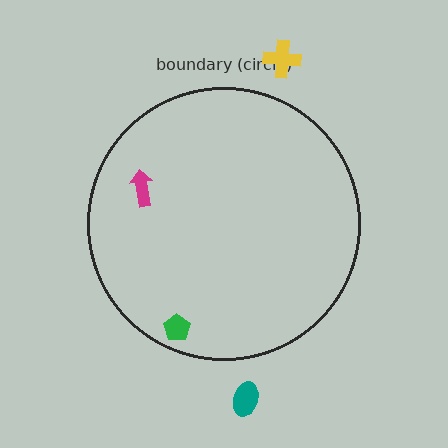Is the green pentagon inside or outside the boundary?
Inside.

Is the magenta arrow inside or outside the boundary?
Inside.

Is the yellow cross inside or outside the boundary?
Outside.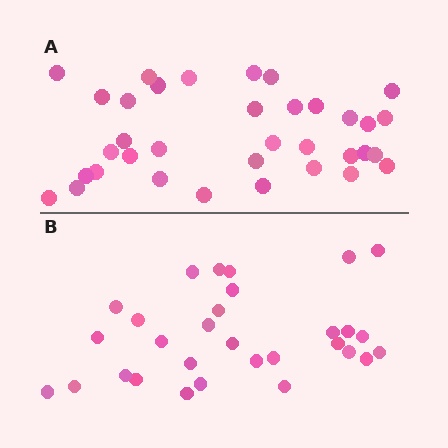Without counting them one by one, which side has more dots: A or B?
Region A (the top region) has more dots.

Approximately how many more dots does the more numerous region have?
Region A has about 5 more dots than region B.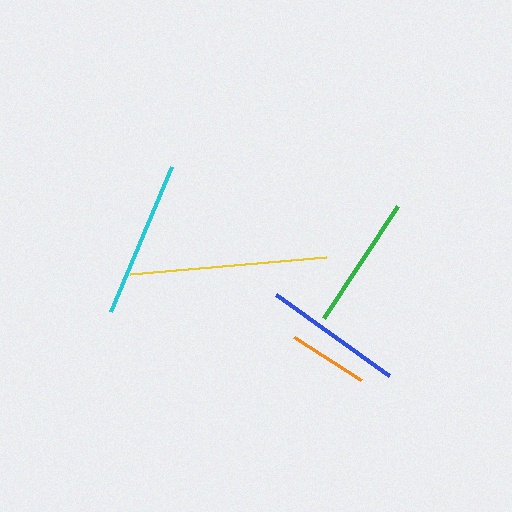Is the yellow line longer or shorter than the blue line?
The yellow line is longer than the blue line.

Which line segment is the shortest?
The orange line is the shortest at approximately 80 pixels.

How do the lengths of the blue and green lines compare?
The blue and green lines are approximately the same length.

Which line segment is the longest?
The yellow line is the longest at approximately 197 pixels.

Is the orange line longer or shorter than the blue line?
The blue line is longer than the orange line.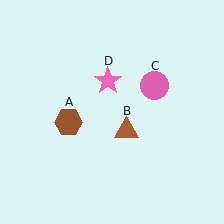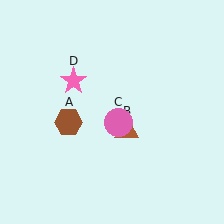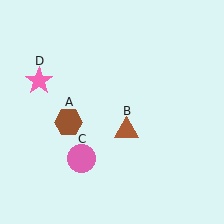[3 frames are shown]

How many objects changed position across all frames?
2 objects changed position: pink circle (object C), pink star (object D).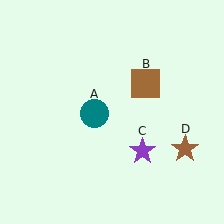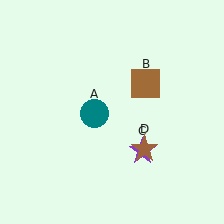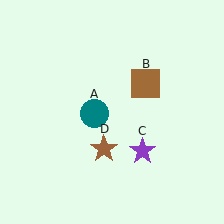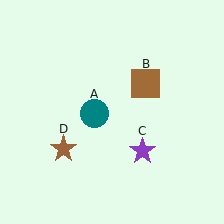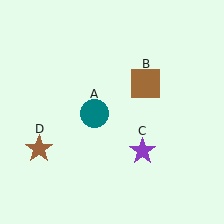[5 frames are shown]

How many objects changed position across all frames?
1 object changed position: brown star (object D).